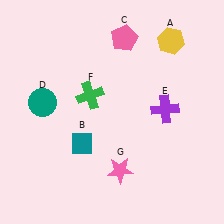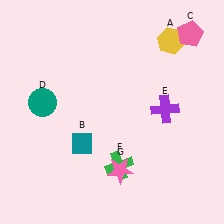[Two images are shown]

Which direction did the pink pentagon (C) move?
The pink pentagon (C) moved right.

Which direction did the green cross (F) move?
The green cross (F) moved down.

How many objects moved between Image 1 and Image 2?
2 objects moved between the two images.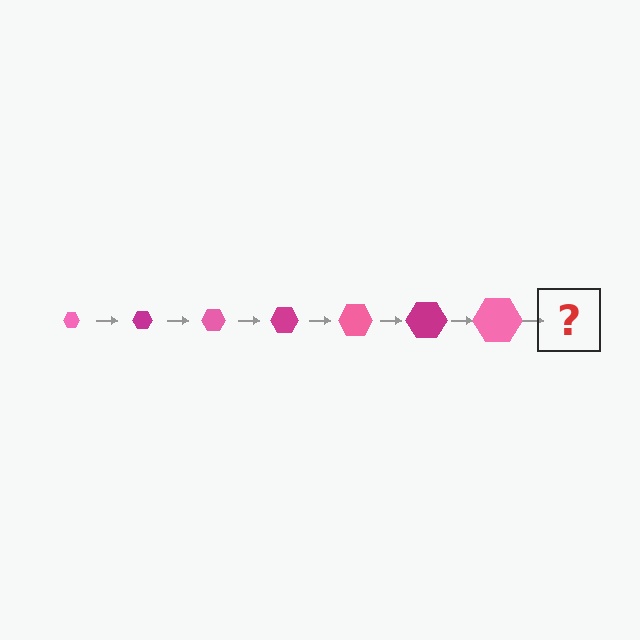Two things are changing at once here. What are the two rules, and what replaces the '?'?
The two rules are that the hexagon grows larger each step and the color cycles through pink and magenta. The '?' should be a magenta hexagon, larger than the previous one.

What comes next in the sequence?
The next element should be a magenta hexagon, larger than the previous one.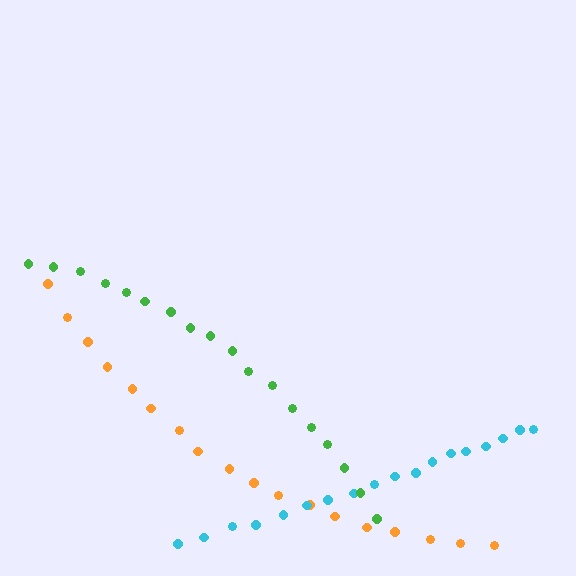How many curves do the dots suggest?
There are 3 distinct paths.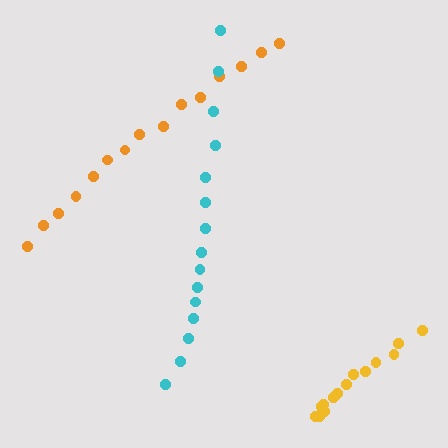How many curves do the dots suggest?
There are 3 distinct paths.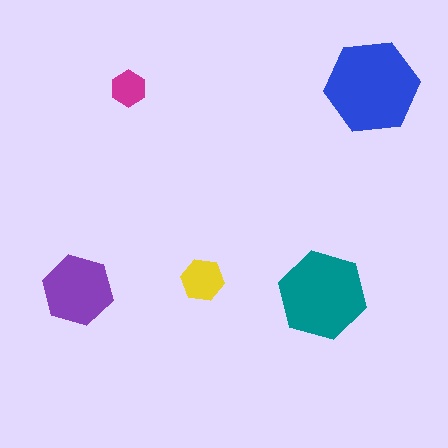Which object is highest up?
The blue hexagon is topmost.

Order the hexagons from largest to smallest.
the blue one, the teal one, the purple one, the yellow one, the magenta one.